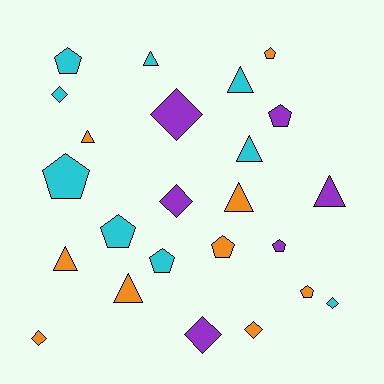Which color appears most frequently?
Orange, with 9 objects.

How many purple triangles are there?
There is 1 purple triangle.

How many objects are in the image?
There are 24 objects.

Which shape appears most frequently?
Pentagon, with 9 objects.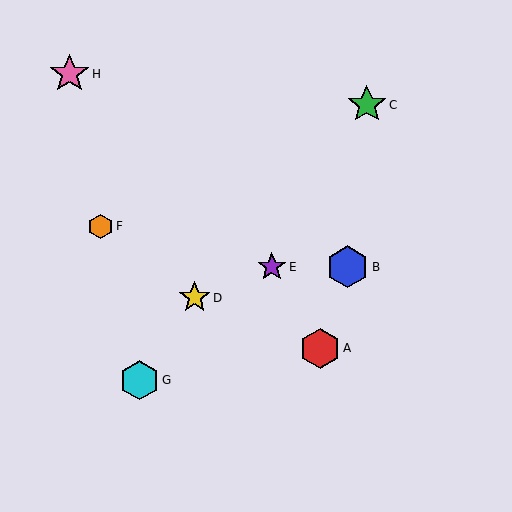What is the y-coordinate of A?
Object A is at y≈348.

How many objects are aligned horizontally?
2 objects (B, E) are aligned horizontally.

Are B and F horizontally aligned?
No, B is at y≈267 and F is at y≈226.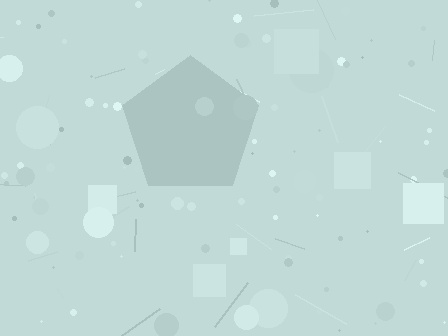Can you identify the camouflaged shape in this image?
The camouflaged shape is a pentagon.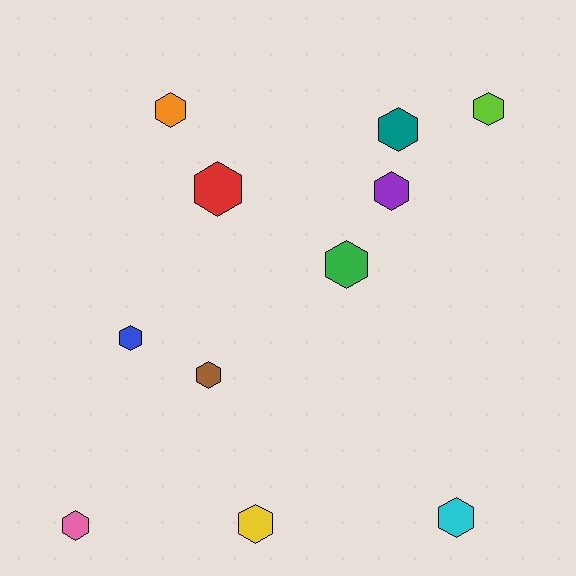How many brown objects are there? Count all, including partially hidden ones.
There is 1 brown object.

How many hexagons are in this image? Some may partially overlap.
There are 11 hexagons.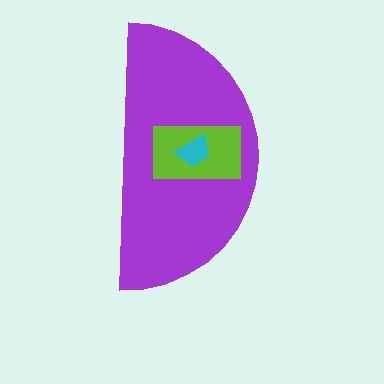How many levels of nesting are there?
3.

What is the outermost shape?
The purple semicircle.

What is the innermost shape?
The cyan trapezoid.